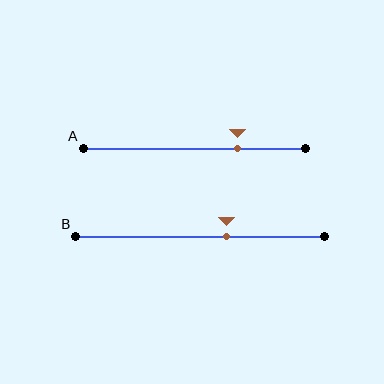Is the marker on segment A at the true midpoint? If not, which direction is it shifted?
No, the marker on segment A is shifted to the right by about 19% of the segment length.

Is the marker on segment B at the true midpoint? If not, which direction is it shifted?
No, the marker on segment B is shifted to the right by about 11% of the segment length.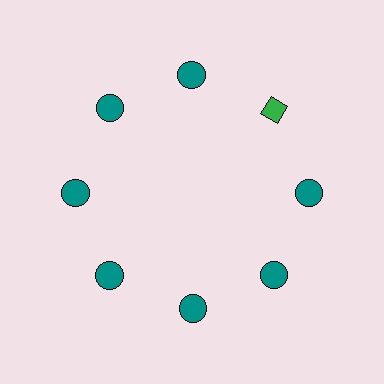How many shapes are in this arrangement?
There are 8 shapes arranged in a ring pattern.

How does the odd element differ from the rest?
It differs in both color (green instead of teal) and shape (diamond instead of circle).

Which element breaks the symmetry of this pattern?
The green diamond at roughly the 2 o'clock position breaks the symmetry. All other shapes are teal circles.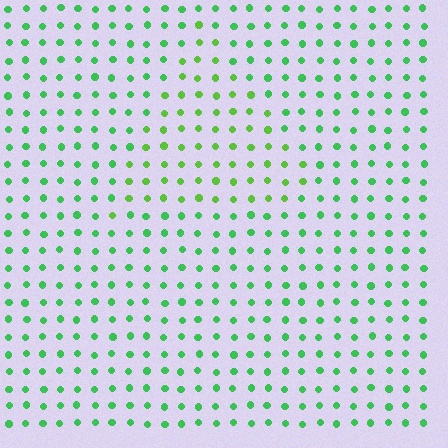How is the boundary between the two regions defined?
The boundary is defined purely by a slight shift in hue (about 27 degrees). Spacing, size, and orientation are identical on both sides.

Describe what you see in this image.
The image is filled with small green elements in a uniform arrangement. A triangle-shaped region is visible where the elements are tinted to a slightly different hue, forming a subtle color boundary.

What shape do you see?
I see a triangle.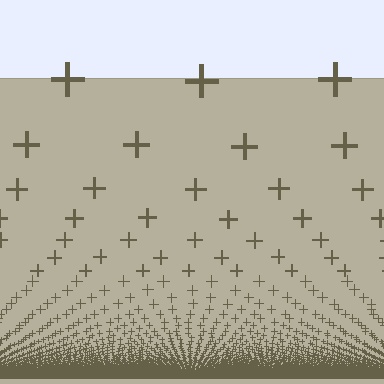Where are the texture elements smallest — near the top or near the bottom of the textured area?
Near the bottom.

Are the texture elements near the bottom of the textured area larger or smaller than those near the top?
Smaller. The gradient is inverted — elements near the bottom are smaller and denser.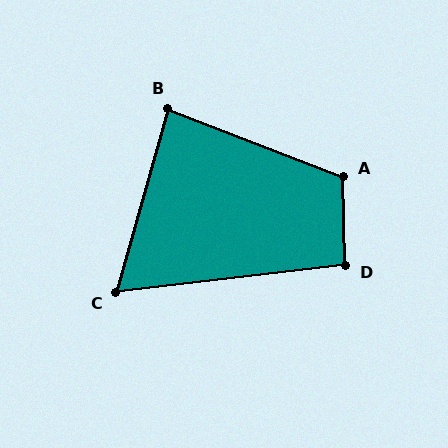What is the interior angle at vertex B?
Approximately 85 degrees (acute).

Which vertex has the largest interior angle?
A, at approximately 113 degrees.